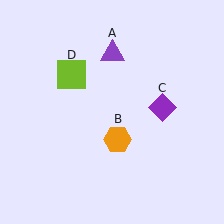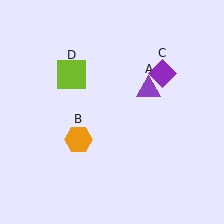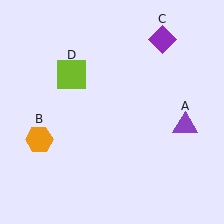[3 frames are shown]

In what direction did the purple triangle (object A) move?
The purple triangle (object A) moved down and to the right.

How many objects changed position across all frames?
3 objects changed position: purple triangle (object A), orange hexagon (object B), purple diamond (object C).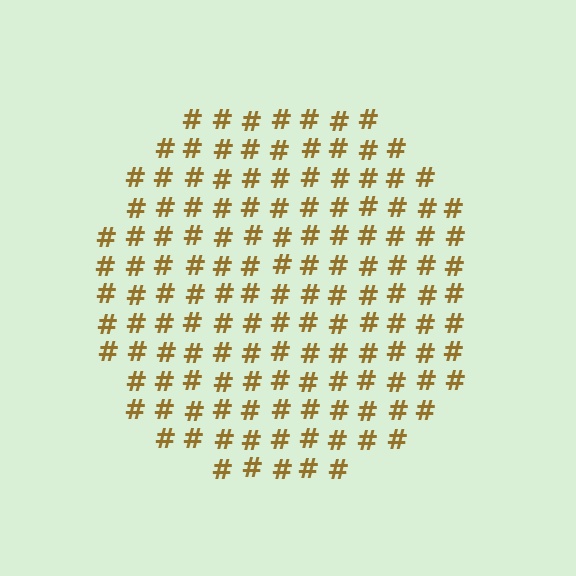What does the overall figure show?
The overall figure shows a circle.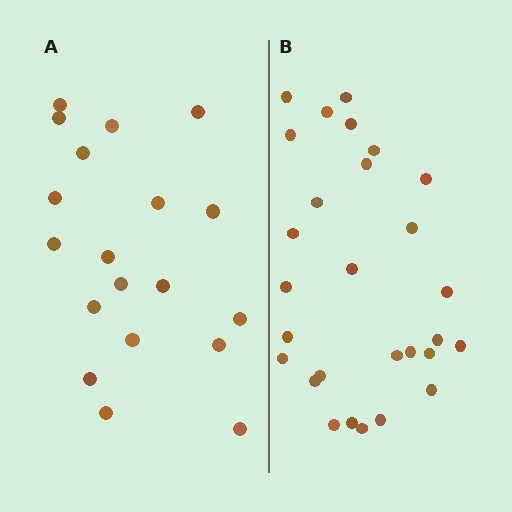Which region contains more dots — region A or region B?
Region B (the right region) has more dots.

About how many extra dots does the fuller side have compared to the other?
Region B has roughly 8 or so more dots than region A.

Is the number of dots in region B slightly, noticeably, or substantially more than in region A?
Region B has substantially more. The ratio is roughly 1.5 to 1.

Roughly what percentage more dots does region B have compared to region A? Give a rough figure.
About 45% more.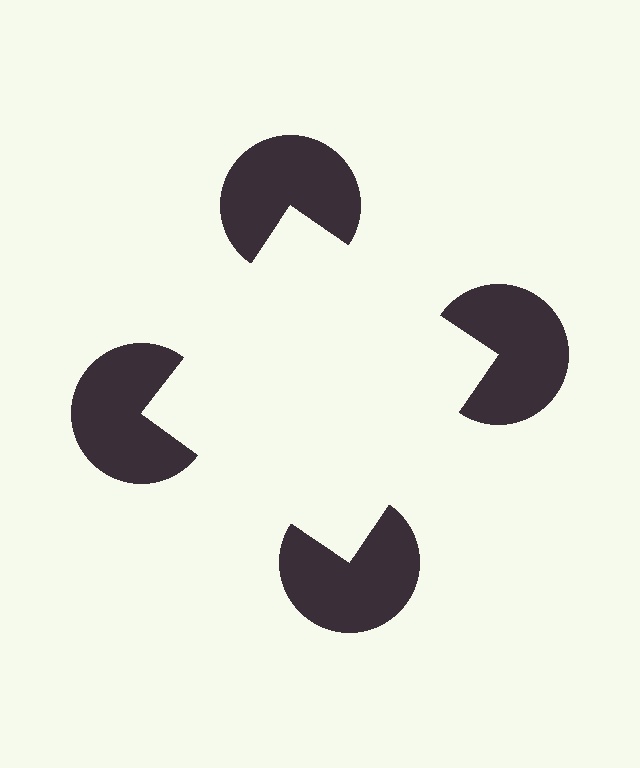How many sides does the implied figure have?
4 sides.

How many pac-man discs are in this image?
There are 4 — one at each vertex of the illusory square.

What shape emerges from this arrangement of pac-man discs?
An illusory square — its edges are inferred from the aligned wedge cuts in the pac-man discs, not physically drawn.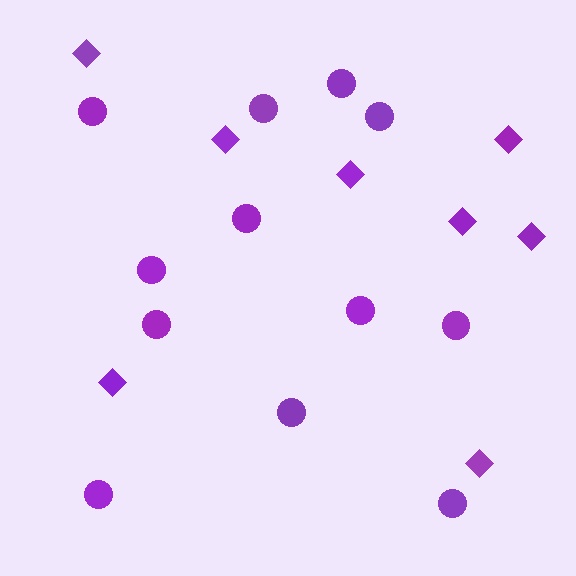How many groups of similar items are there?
There are 2 groups: one group of diamonds (8) and one group of circles (12).